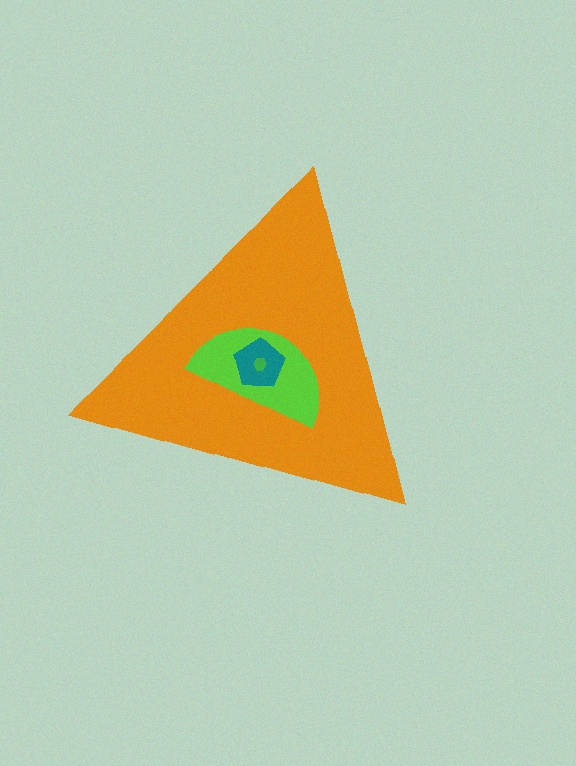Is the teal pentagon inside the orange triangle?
Yes.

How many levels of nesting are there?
4.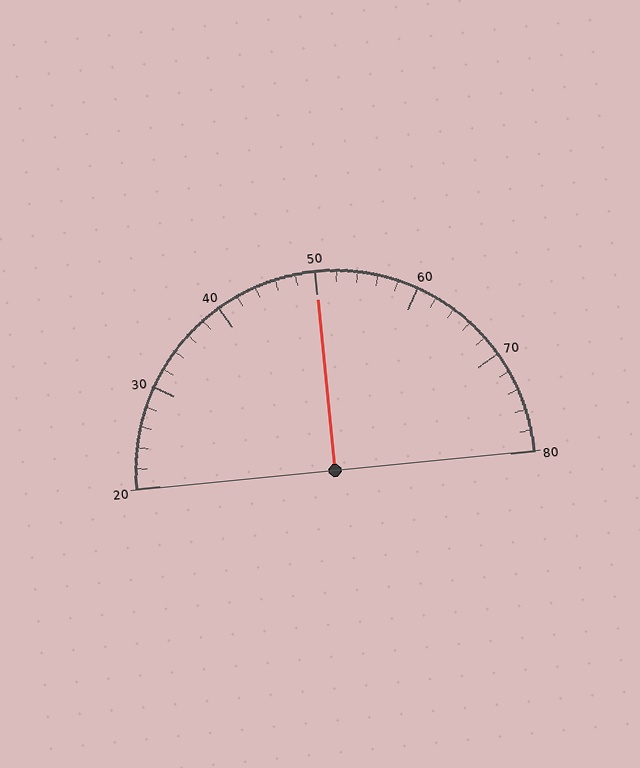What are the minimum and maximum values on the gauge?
The gauge ranges from 20 to 80.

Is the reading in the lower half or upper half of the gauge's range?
The reading is in the upper half of the range (20 to 80).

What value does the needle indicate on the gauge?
The needle indicates approximately 50.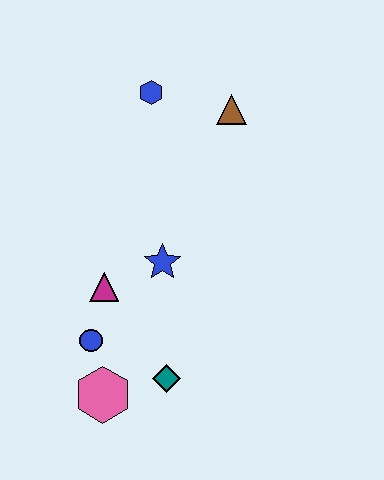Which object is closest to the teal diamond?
The pink hexagon is closest to the teal diamond.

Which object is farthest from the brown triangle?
The pink hexagon is farthest from the brown triangle.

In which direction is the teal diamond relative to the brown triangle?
The teal diamond is below the brown triangle.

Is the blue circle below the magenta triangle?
Yes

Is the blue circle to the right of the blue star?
No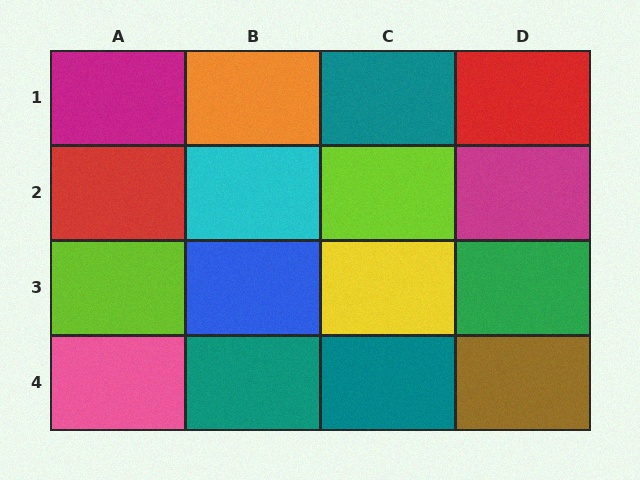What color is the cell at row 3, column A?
Lime.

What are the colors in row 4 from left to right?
Pink, teal, teal, brown.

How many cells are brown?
1 cell is brown.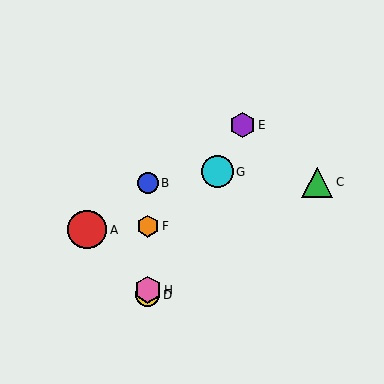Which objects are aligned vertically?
Objects B, D, F, H are aligned vertically.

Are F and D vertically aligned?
Yes, both are at x≈148.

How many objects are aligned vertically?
4 objects (B, D, F, H) are aligned vertically.